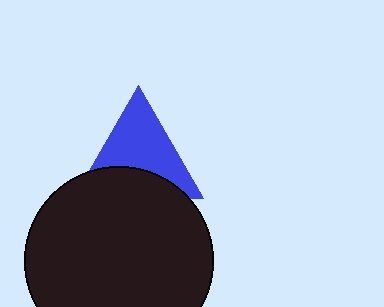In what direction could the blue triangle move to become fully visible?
The blue triangle could move up. That would shift it out from behind the black circle entirely.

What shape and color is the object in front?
The object in front is a black circle.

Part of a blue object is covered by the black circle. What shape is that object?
It is a triangle.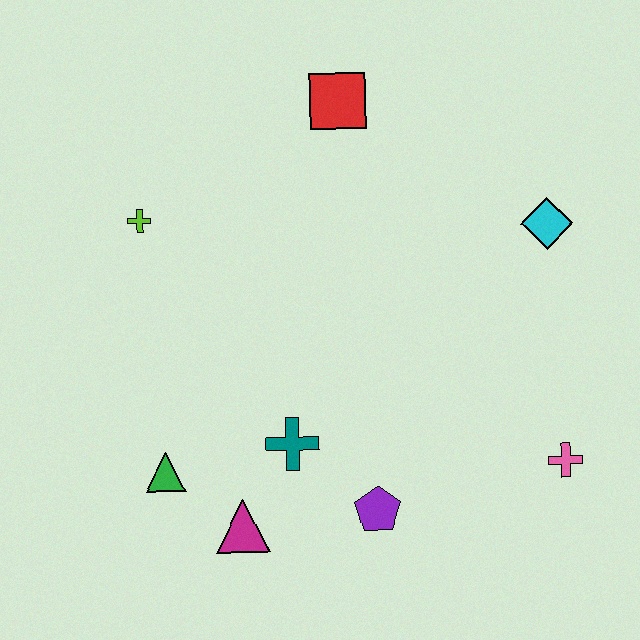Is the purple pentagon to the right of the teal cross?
Yes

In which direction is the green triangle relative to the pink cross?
The green triangle is to the left of the pink cross.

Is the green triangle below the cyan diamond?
Yes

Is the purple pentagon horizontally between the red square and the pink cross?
Yes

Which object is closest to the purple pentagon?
The teal cross is closest to the purple pentagon.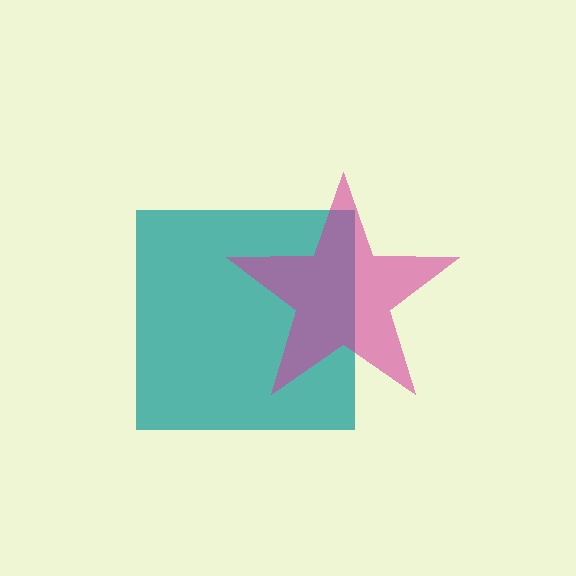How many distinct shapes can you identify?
There are 2 distinct shapes: a teal square, a magenta star.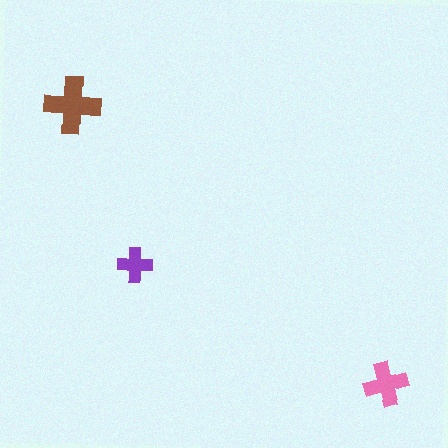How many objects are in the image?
There are 3 objects in the image.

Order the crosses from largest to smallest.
the brown one, the pink one, the purple one.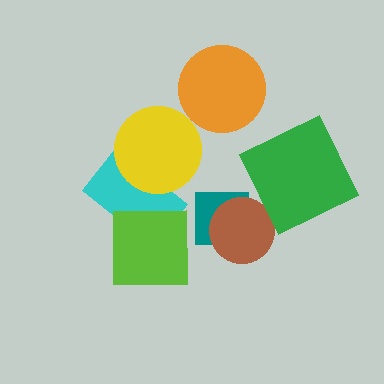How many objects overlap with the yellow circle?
1 object overlaps with the yellow circle.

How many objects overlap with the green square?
0 objects overlap with the green square.